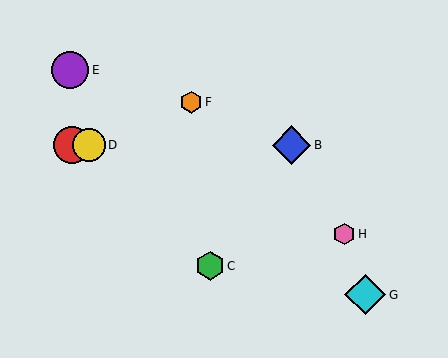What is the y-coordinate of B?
Object B is at y≈145.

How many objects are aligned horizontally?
3 objects (A, B, D) are aligned horizontally.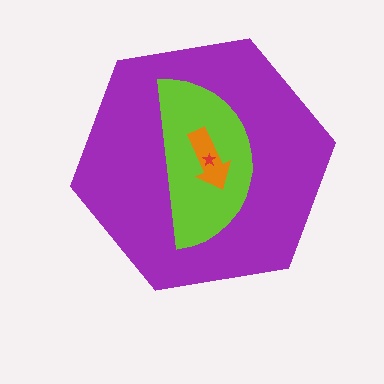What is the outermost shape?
The purple hexagon.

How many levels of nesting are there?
4.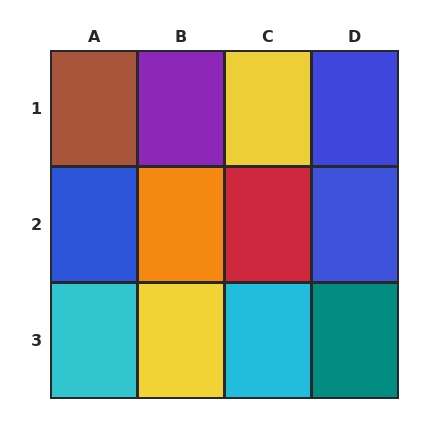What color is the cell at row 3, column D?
Teal.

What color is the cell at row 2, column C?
Red.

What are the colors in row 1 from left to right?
Brown, purple, yellow, blue.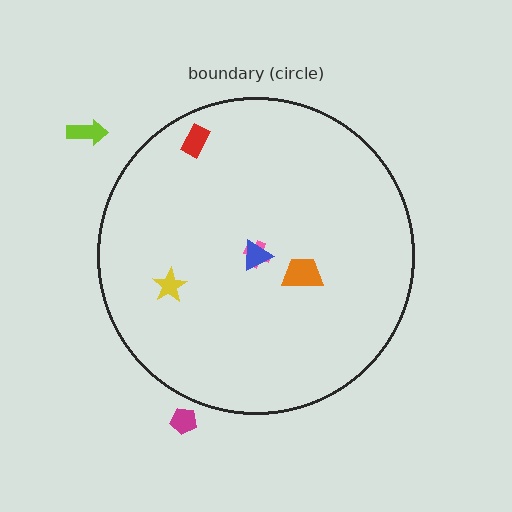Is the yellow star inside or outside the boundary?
Inside.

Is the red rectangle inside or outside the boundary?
Inside.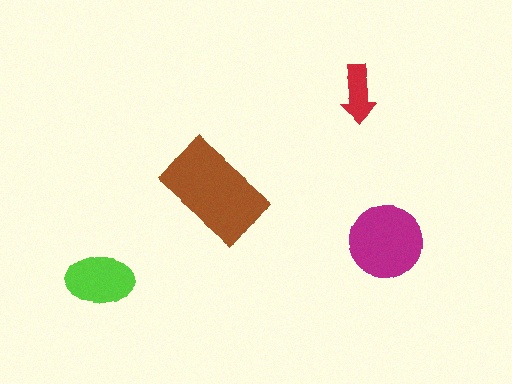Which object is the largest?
The brown rectangle.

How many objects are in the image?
There are 4 objects in the image.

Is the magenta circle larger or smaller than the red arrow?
Larger.